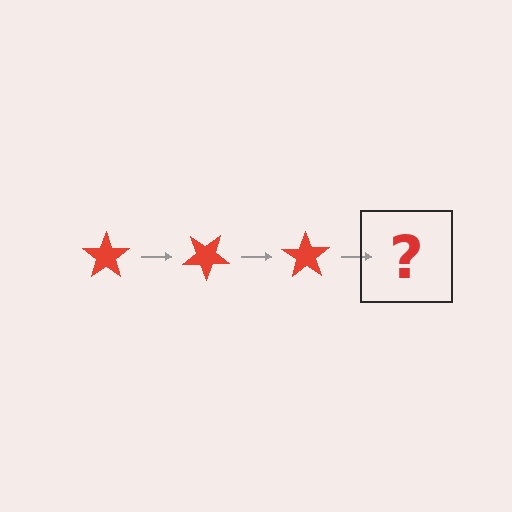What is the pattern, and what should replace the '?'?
The pattern is that the star rotates 35 degrees each step. The '?' should be a red star rotated 105 degrees.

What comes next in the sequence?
The next element should be a red star rotated 105 degrees.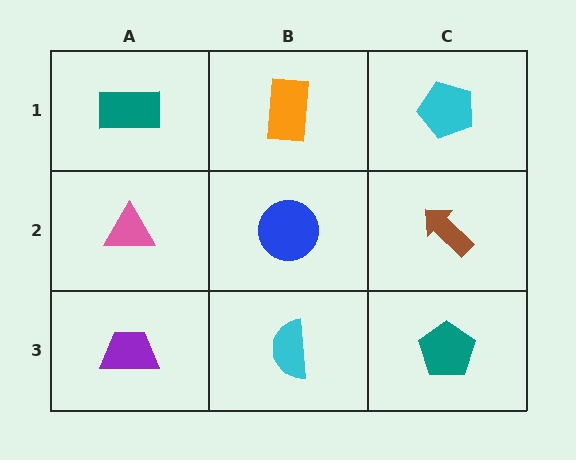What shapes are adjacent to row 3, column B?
A blue circle (row 2, column B), a purple trapezoid (row 3, column A), a teal pentagon (row 3, column C).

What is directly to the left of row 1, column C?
An orange rectangle.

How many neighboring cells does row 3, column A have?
2.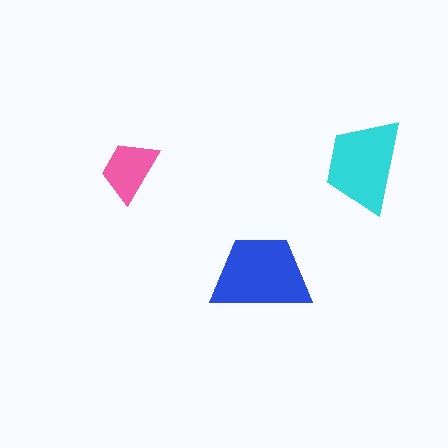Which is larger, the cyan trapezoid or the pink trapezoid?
The cyan one.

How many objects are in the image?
There are 3 objects in the image.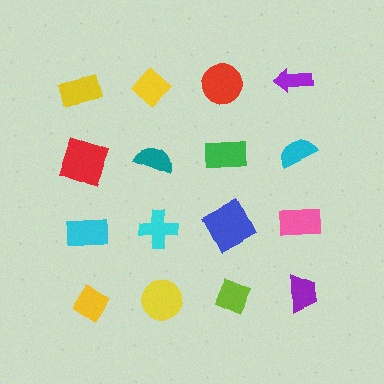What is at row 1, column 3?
A red circle.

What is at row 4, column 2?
A yellow circle.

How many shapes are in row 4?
4 shapes.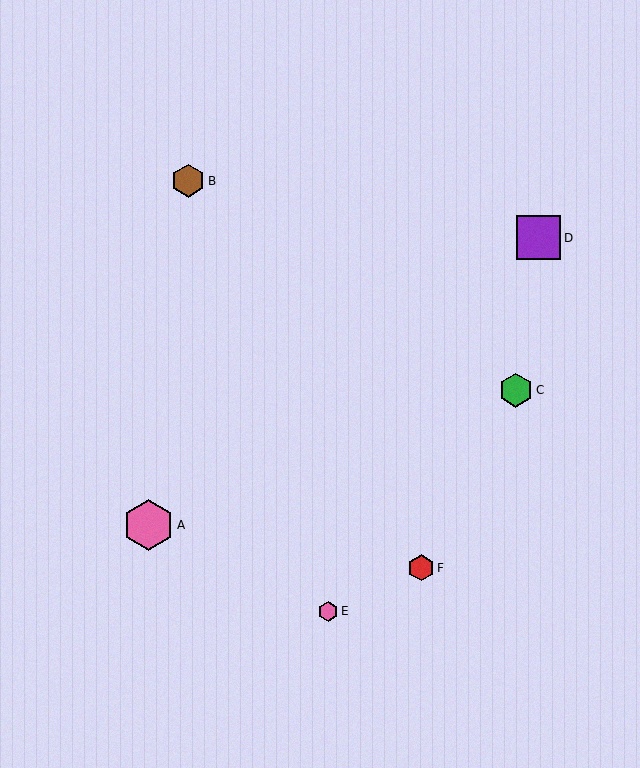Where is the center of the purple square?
The center of the purple square is at (539, 238).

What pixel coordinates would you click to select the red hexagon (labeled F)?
Click at (421, 568) to select the red hexagon F.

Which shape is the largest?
The pink hexagon (labeled A) is the largest.